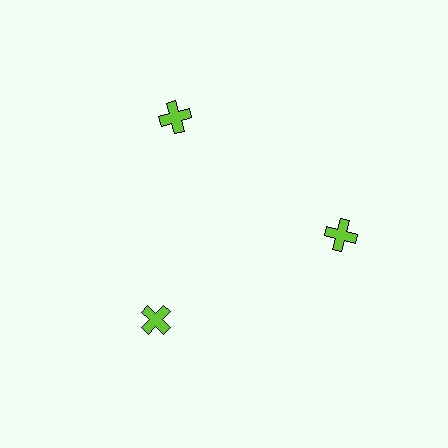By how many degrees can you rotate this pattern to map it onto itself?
The pattern maps onto itself every 120 degrees of rotation.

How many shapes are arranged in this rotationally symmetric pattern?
There are 3 shapes, arranged in 3 groups of 1.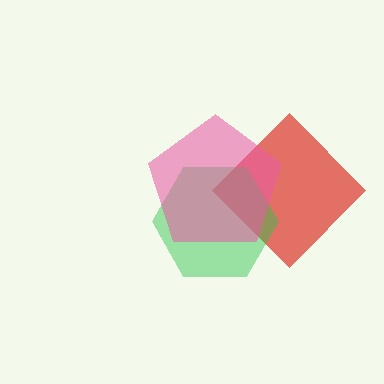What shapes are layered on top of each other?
The layered shapes are: a red diamond, a green hexagon, a pink pentagon.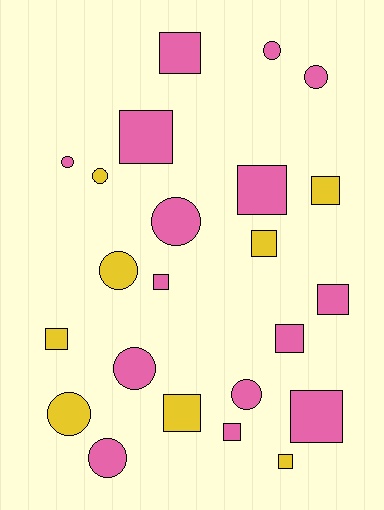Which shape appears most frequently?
Square, with 13 objects.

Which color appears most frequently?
Pink, with 15 objects.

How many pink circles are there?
There are 7 pink circles.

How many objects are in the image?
There are 23 objects.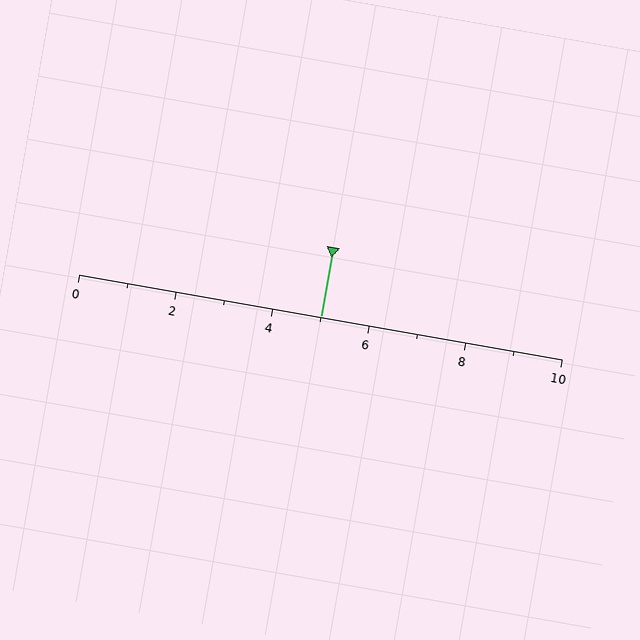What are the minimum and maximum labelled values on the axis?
The axis runs from 0 to 10.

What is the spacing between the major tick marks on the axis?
The major ticks are spaced 2 apart.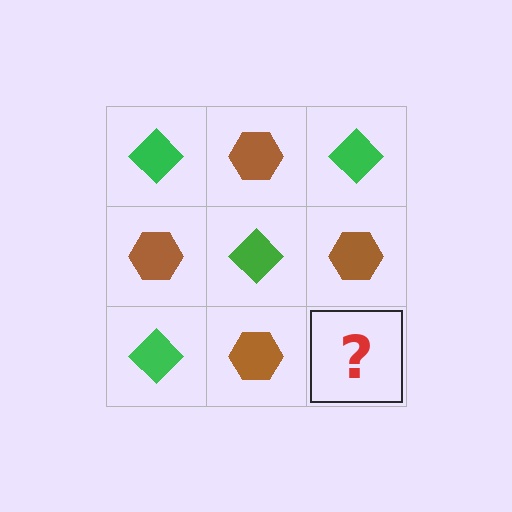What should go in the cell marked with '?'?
The missing cell should contain a green diamond.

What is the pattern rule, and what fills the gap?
The rule is that it alternates green diamond and brown hexagon in a checkerboard pattern. The gap should be filled with a green diamond.